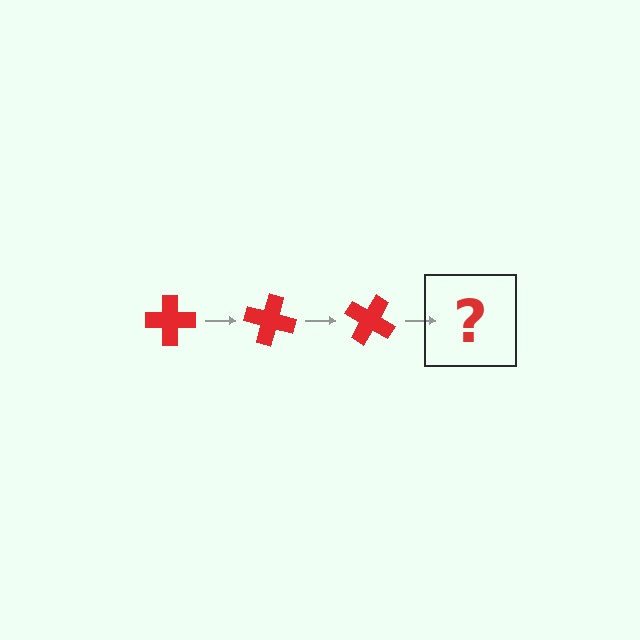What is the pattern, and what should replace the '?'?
The pattern is that the cross rotates 15 degrees each step. The '?' should be a red cross rotated 45 degrees.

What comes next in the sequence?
The next element should be a red cross rotated 45 degrees.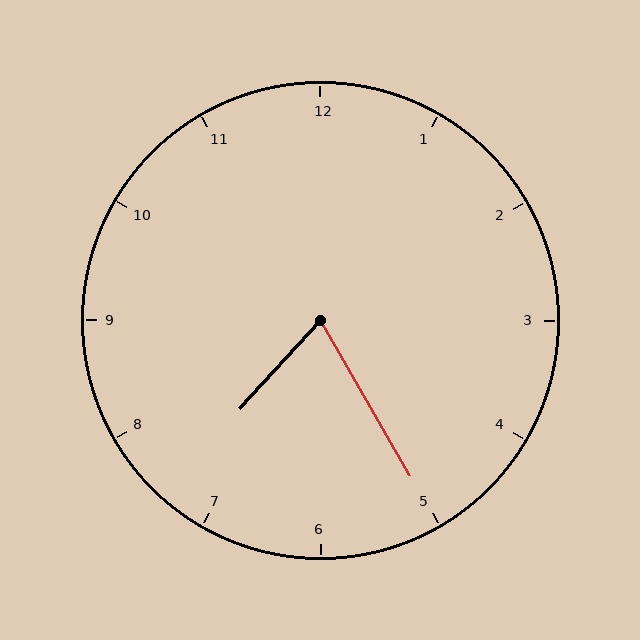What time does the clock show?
7:25.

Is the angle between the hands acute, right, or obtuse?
It is acute.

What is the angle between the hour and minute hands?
Approximately 72 degrees.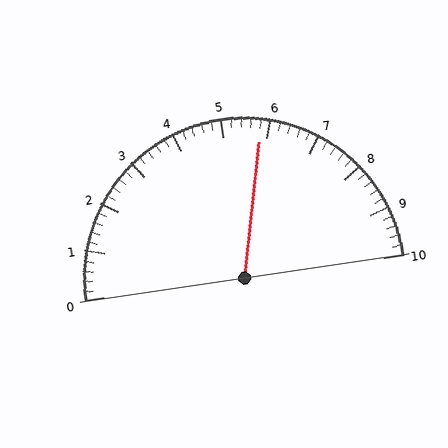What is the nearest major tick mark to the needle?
The nearest major tick mark is 6.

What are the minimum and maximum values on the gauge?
The gauge ranges from 0 to 10.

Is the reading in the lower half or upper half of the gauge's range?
The reading is in the upper half of the range (0 to 10).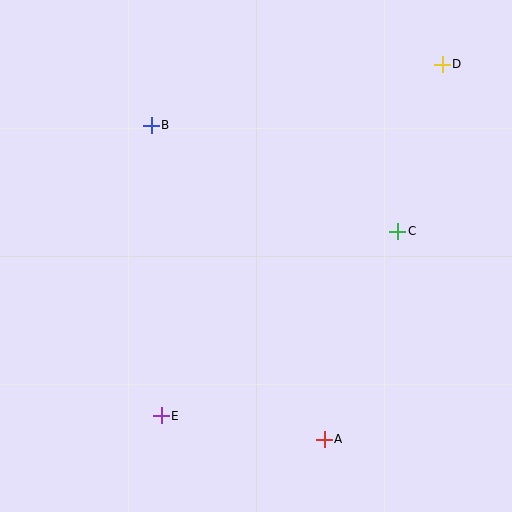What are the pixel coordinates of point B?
Point B is at (151, 125).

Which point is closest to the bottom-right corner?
Point A is closest to the bottom-right corner.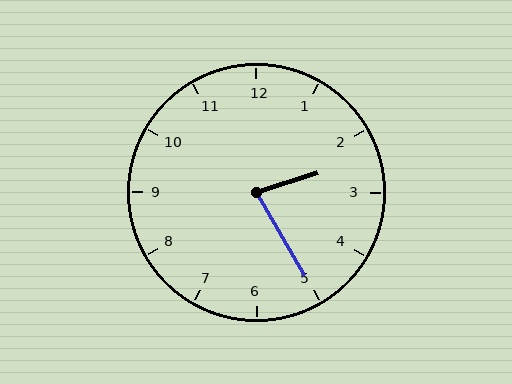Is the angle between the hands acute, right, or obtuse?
It is acute.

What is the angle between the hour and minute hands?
Approximately 78 degrees.